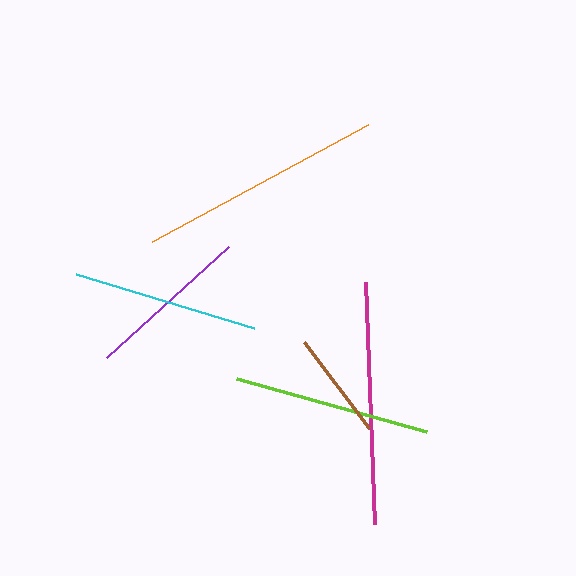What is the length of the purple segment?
The purple segment is approximately 165 pixels long.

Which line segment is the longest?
The orange line is the longest at approximately 245 pixels.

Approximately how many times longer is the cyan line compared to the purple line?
The cyan line is approximately 1.1 times the length of the purple line.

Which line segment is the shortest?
The brown line is the shortest at approximately 108 pixels.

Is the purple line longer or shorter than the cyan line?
The cyan line is longer than the purple line.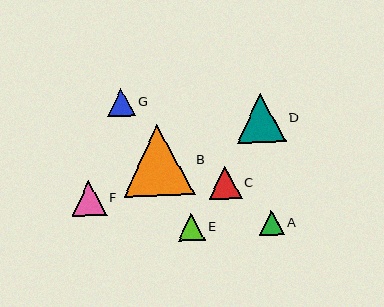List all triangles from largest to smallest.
From largest to smallest: B, D, F, C, G, E, A.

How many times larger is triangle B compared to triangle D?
Triangle B is approximately 1.4 times the size of triangle D.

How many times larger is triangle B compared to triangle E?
Triangle B is approximately 2.6 times the size of triangle E.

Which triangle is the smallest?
Triangle A is the smallest with a size of approximately 25 pixels.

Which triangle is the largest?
Triangle B is the largest with a size of approximately 71 pixels.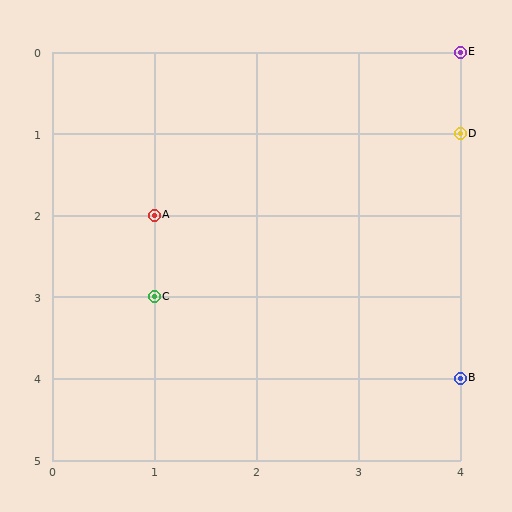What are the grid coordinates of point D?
Point D is at grid coordinates (4, 1).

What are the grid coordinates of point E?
Point E is at grid coordinates (4, 0).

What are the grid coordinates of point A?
Point A is at grid coordinates (1, 2).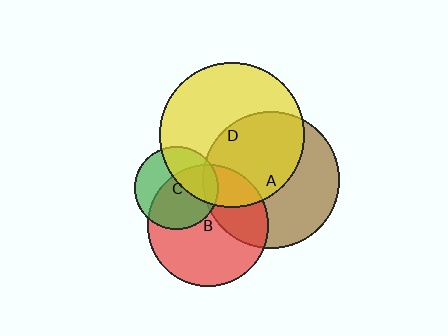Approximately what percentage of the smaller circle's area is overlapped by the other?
Approximately 50%.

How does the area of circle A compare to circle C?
Approximately 2.7 times.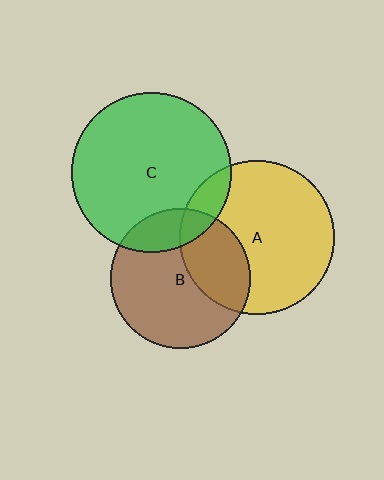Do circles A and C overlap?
Yes.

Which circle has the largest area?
Circle C (green).